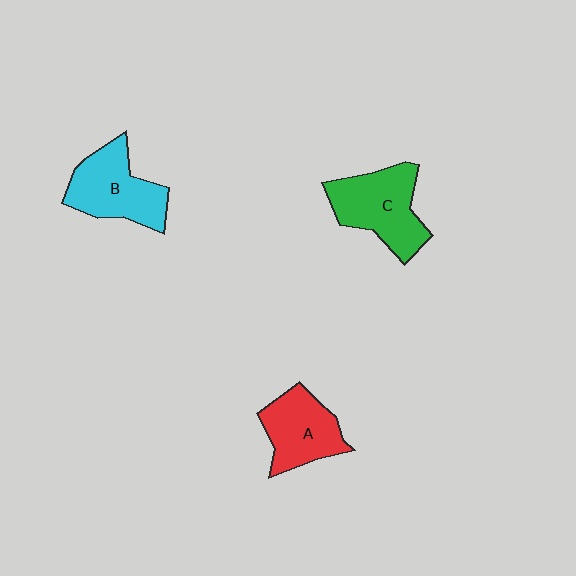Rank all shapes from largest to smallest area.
From largest to smallest: C (green), B (cyan), A (red).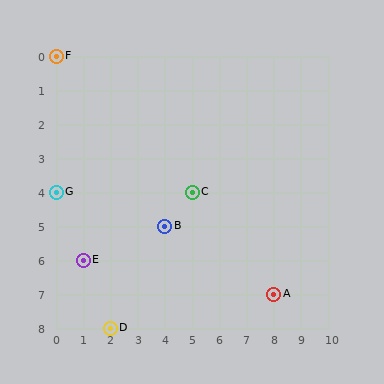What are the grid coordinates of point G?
Point G is at grid coordinates (0, 4).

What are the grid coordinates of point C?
Point C is at grid coordinates (5, 4).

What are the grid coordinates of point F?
Point F is at grid coordinates (0, 0).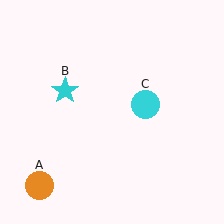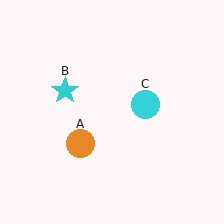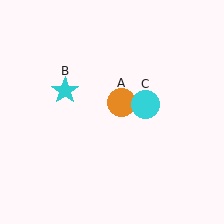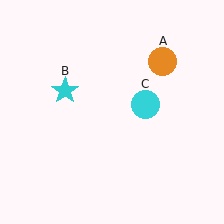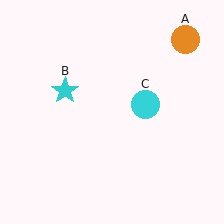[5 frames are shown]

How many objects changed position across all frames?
1 object changed position: orange circle (object A).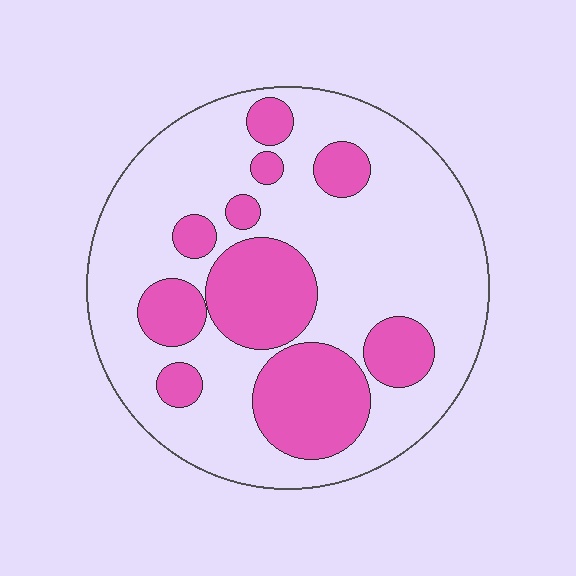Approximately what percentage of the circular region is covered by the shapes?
Approximately 30%.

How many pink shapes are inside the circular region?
10.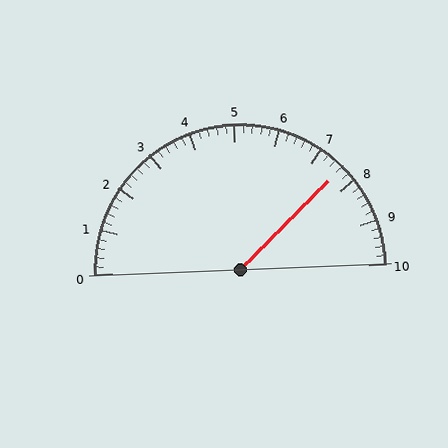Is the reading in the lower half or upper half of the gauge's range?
The reading is in the upper half of the range (0 to 10).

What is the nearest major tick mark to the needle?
The nearest major tick mark is 8.